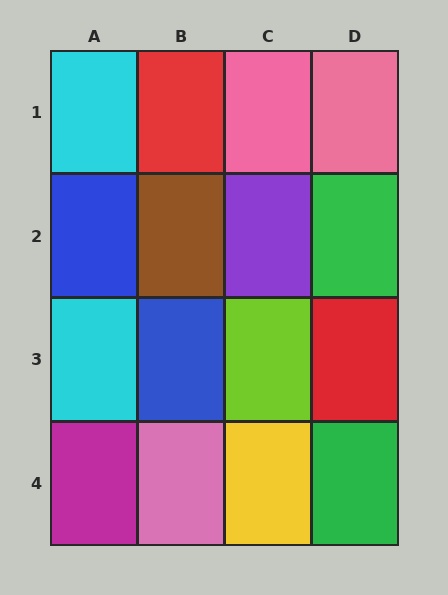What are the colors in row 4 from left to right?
Magenta, pink, yellow, green.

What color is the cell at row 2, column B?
Brown.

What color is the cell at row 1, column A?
Cyan.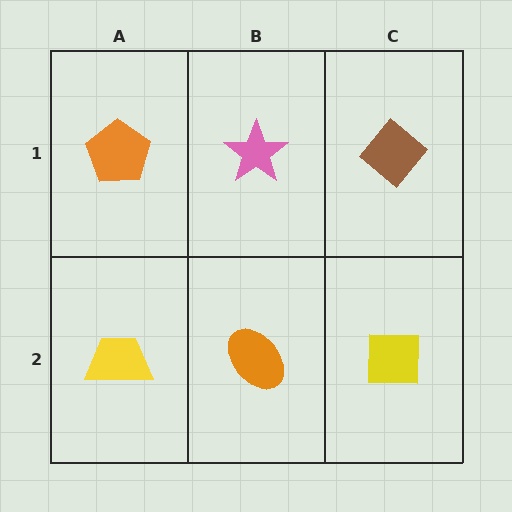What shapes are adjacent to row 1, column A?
A yellow trapezoid (row 2, column A), a pink star (row 1, column B).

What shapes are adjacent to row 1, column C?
A yellow square (row 2, column C), a pink star (row 1, column B).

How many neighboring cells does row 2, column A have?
2.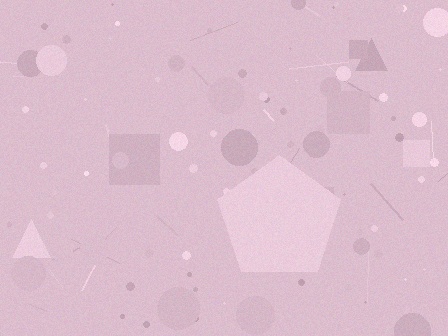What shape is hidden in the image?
A pentagon is hidden in the image.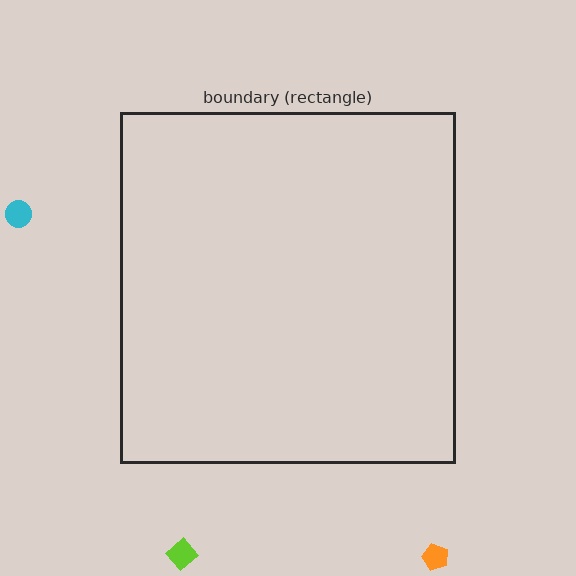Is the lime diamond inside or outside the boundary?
Outside.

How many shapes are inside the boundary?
0 inside, 3 outside.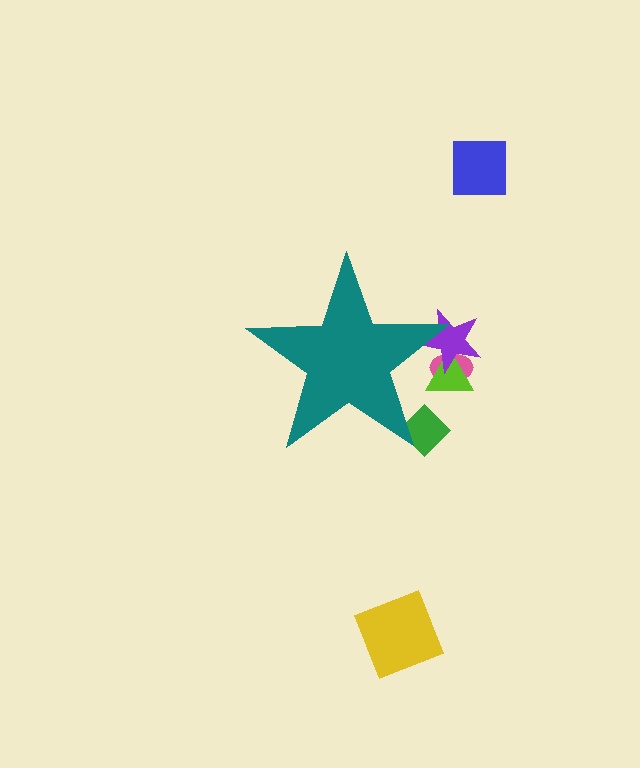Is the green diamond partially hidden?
Yes, the green diamond is partially hidden behind the teal star.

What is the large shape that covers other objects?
A teal star.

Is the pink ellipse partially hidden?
Yes, the pink ellipse is partially hidden behind the teal star.